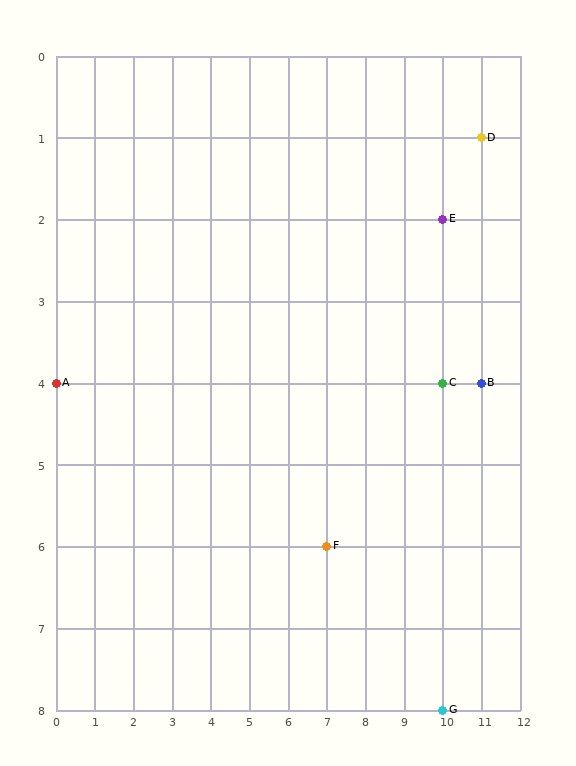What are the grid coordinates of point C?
Point C is at grid coordinates (10, 4).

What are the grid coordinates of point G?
Point G is at grid coordinates (10, 8).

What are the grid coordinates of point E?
Point E is at grid coordinates (10, 2).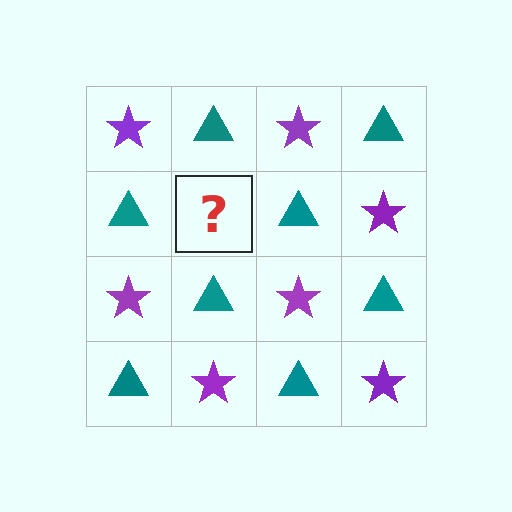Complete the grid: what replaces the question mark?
The question mark should be replaced with a purple star.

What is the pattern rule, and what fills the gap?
The rule is that it alternates purple star and teal triangle in a checkerboard pattern. The gap should be filled with a purple star.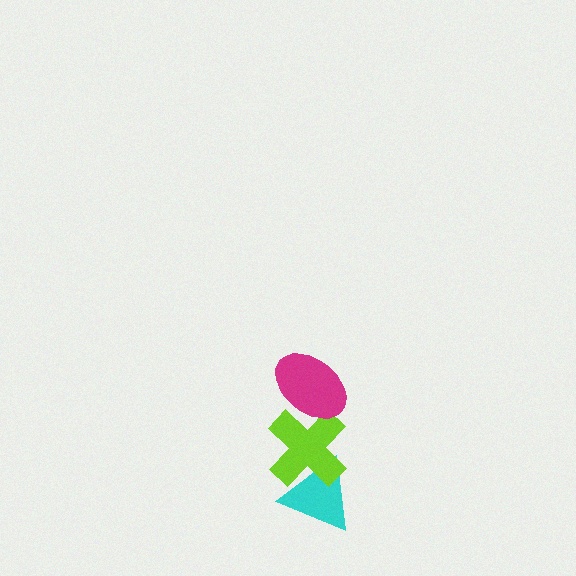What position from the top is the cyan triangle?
The cyan triangle is 3rd from the top.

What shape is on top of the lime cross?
The magenta ellipse is on top of the lime cross.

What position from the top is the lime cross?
The lime cross is 2nd from the top.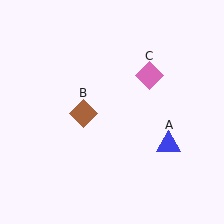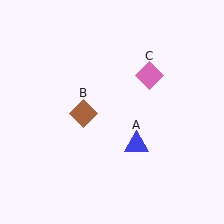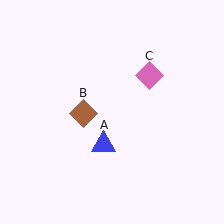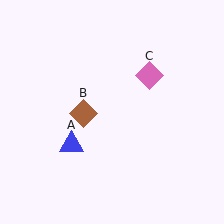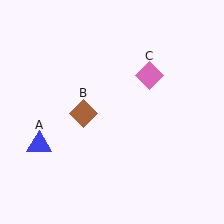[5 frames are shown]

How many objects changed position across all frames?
1 object changed position: blue triangle (object A).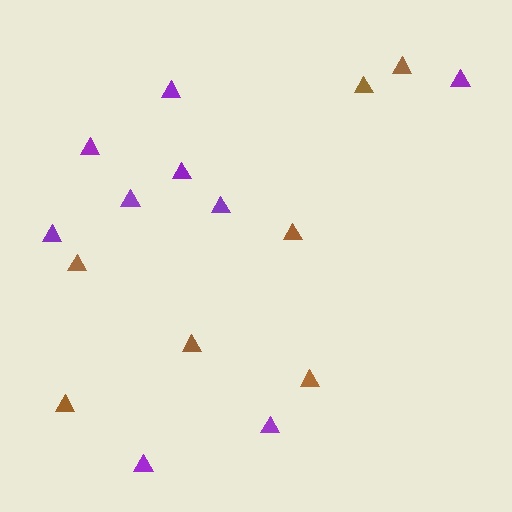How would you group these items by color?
There are 2 groups: one group of brown triangles (7) and one group of purple triangles (9).